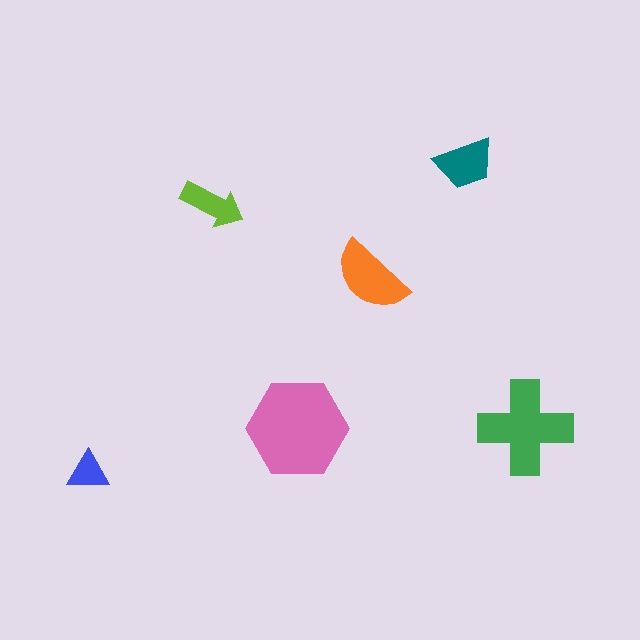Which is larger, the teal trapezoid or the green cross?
The green cross.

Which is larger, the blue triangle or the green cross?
The green cross.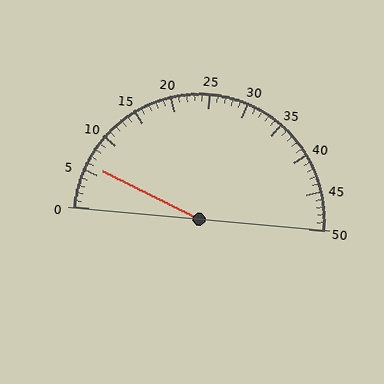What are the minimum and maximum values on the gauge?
The gauge ranges from 0 to 50.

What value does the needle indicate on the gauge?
The needle indicates approximately 6.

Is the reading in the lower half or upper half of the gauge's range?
The reading is in the lower half of the range (0 to 50).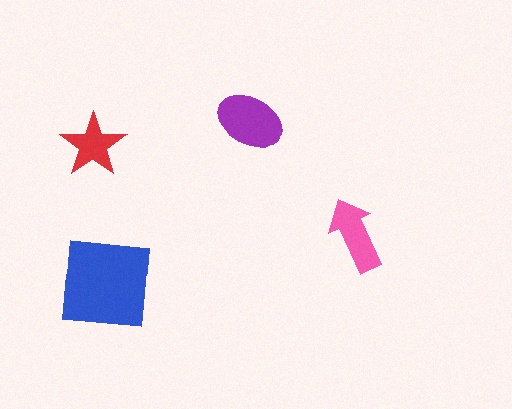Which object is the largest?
The blue square.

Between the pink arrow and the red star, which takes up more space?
The pink arrow.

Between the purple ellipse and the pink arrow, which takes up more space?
The purple ellipse.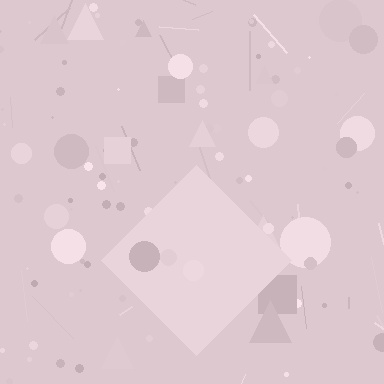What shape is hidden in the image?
A diamond is hidden in the image.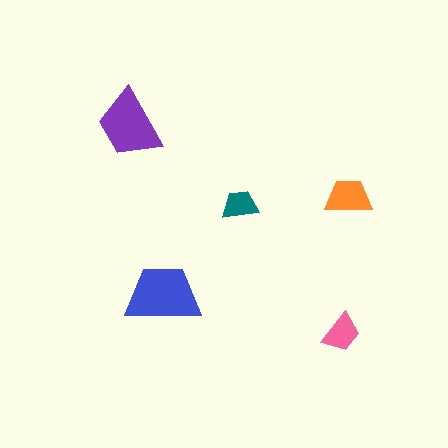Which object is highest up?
The purple trapezoid is topmost.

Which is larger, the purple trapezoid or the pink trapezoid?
The purple one.